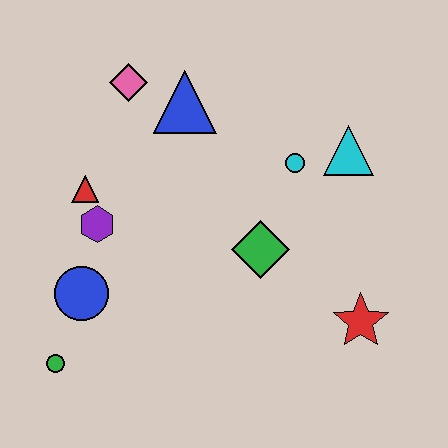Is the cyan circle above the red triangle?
Yes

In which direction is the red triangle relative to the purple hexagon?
The red triangle is above the purple hexagon.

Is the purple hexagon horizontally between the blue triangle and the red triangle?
Yes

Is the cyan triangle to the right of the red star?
No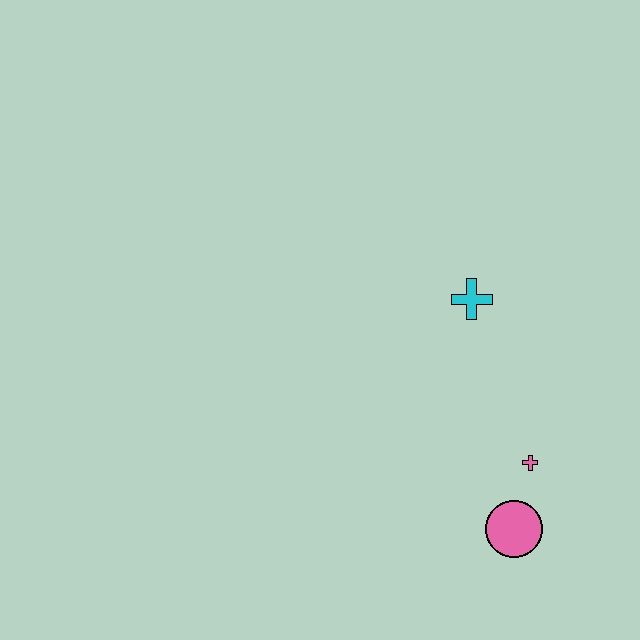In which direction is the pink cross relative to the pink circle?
The pink cross is above the pink circle.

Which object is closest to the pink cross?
The pink circle is closest to the pink cross.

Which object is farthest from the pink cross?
The cyan cross is farthest from the pink cross.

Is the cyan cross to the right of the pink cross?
No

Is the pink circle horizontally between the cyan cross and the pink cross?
Yes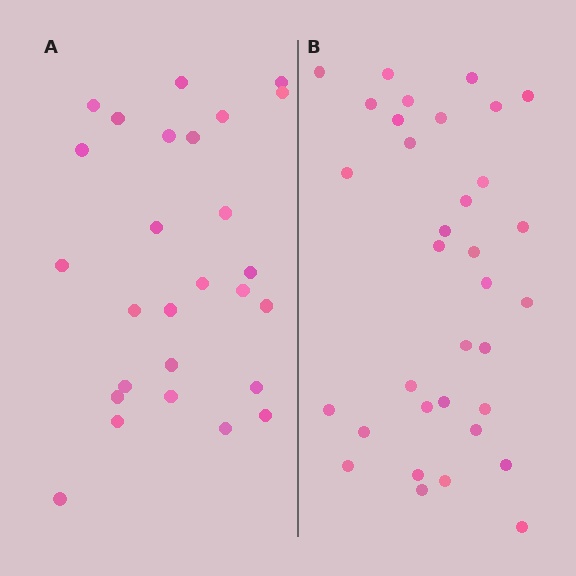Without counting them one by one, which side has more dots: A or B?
Region B (the right region) has more dots.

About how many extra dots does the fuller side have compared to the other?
Region B has roughly 8 or so more dots than region A.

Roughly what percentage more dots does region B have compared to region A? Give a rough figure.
About 25% more.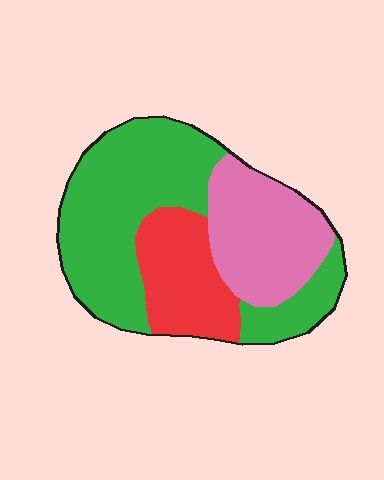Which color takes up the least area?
Red, at roughly 20%.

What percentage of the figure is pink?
Pink takes up between a quarter and a half of the figure.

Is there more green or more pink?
Green.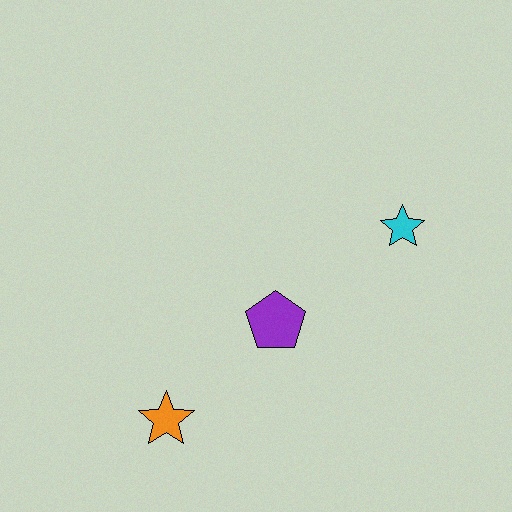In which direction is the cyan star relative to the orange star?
The cyan star is to the right of the orange star.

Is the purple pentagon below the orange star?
No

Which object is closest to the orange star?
The purple pentagon is closest to the orange star.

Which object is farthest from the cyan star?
The orange star is farthest from the cyan star.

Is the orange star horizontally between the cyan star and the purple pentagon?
No